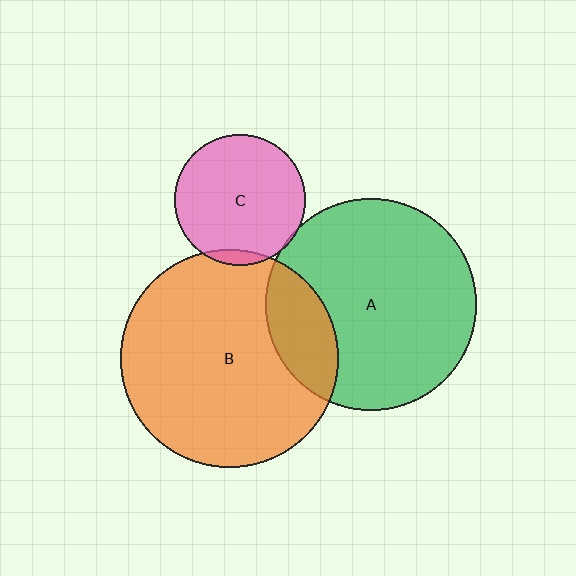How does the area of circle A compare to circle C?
Approximately 2.6 times.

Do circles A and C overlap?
Yes.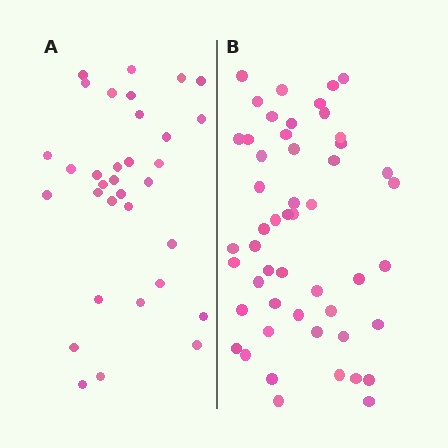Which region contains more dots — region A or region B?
Region B (the right region) has more dots.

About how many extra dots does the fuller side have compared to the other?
Region B has approximately 20 more dots than region A.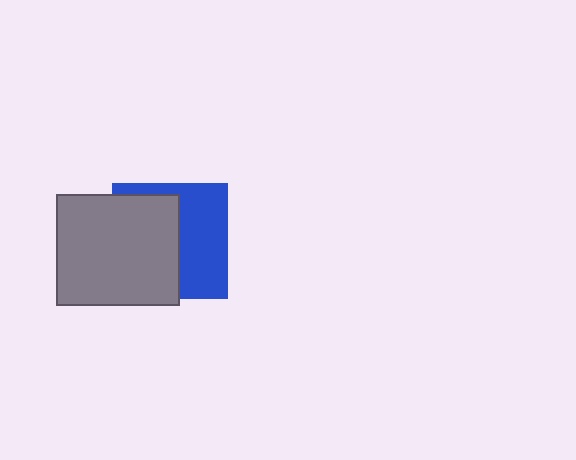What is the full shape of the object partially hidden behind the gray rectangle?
The partially hidden object is a blue square.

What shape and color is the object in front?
The object in front is a gray rectangle.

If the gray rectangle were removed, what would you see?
You would see the complete blue square.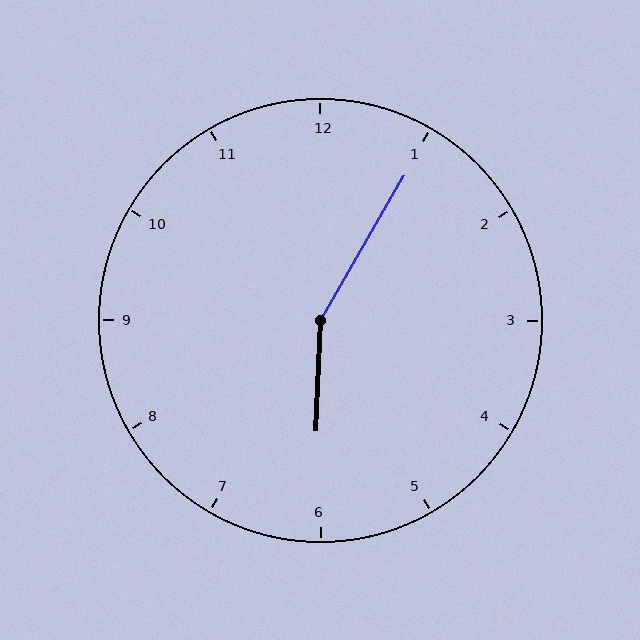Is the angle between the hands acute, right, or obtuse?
It is obtuse.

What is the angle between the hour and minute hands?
Approximately 152 degrees.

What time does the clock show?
6:05.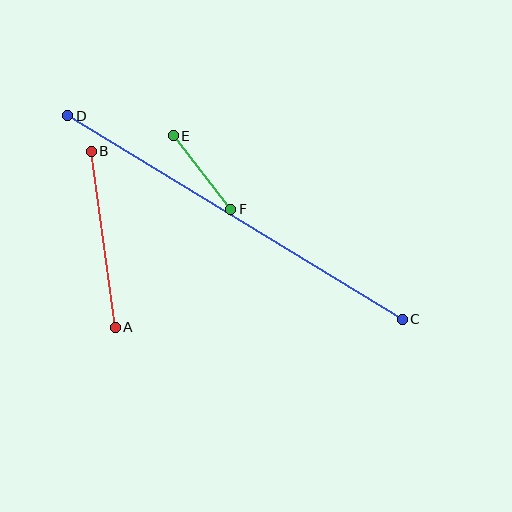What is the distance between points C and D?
The distance is approximately 392 pixels.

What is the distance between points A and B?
The distance is approximately 178 pixels.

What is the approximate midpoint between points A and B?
The midpoint is at approximately (103, 239) pixels.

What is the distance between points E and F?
The distance is approximately 94 pixels.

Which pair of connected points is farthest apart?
Points C and D are farthest apart.